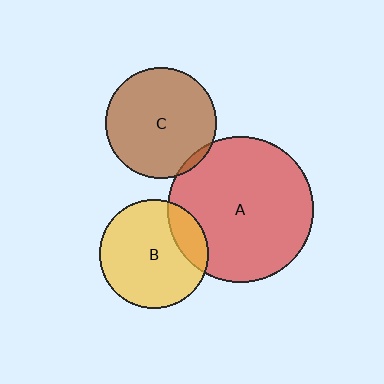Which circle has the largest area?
Circle A (red).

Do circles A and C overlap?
Yes.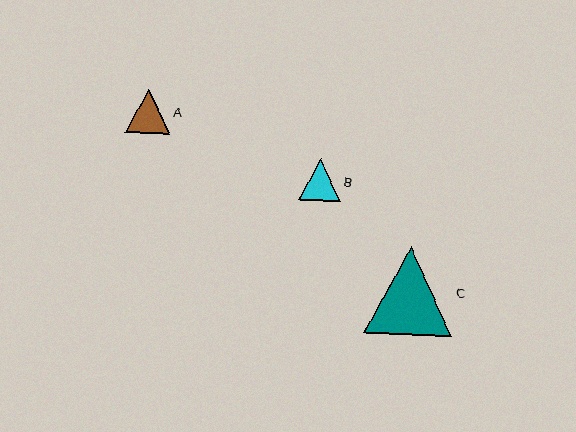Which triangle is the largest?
Triangle C is the largest with a size of approximately 88 pixels.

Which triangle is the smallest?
Triangle B is the smallest with a size of approximately 42 pixels.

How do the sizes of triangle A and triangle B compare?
Triangle A and triangle B are approximately the same size.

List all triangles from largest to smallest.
From largest to smallest: C, A, B.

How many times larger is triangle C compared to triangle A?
Triangle C is approximately 2.0 times the size of triangle A.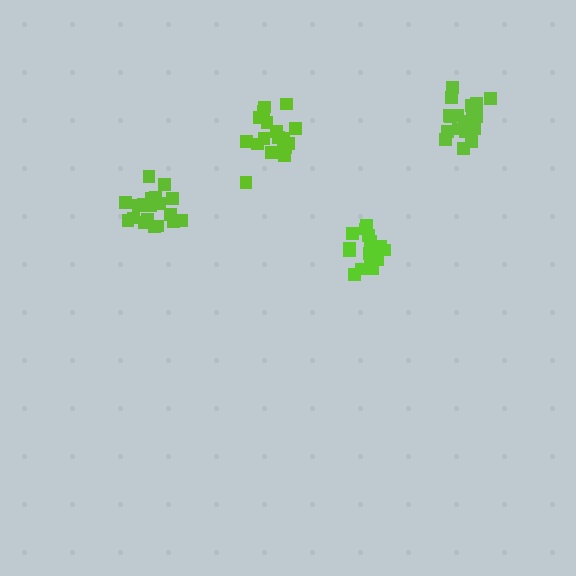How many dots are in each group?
Group 1: 19 dots, Group 2: 20 dots, Group 3: 16 dots, Group 4: 19 dots (74 total).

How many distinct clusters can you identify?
There are 4 distinct clusters.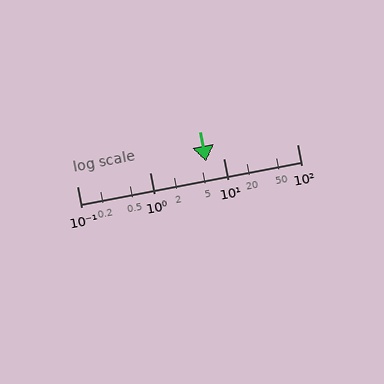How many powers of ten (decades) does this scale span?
The scale spans 3 decades, from 0.1 to 100.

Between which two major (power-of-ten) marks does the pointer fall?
The pointer is between 1 and 10.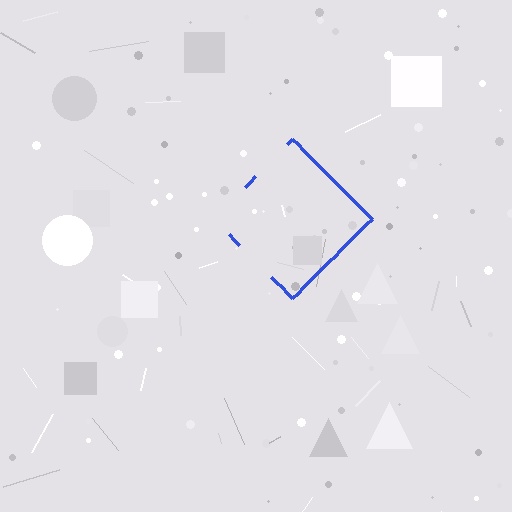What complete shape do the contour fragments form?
The contour fragments form a diamond.